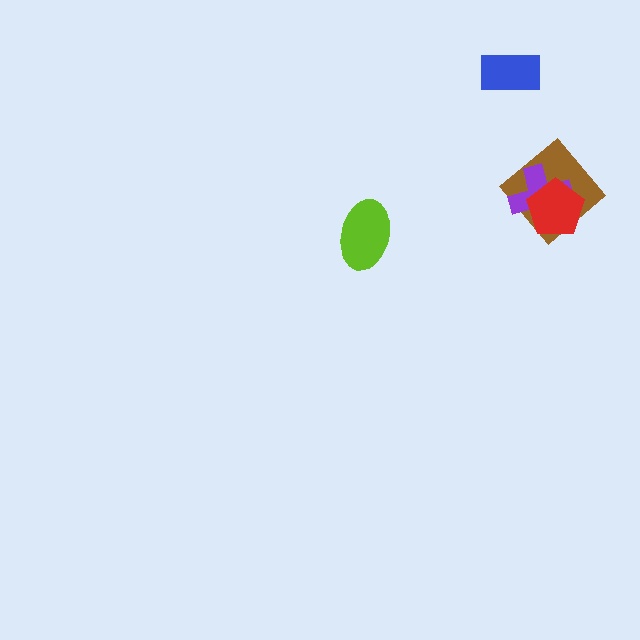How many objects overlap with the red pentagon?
2 objects overlap with the red pentagon.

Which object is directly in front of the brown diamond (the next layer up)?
The purple cross is directly in front of the brown diamond.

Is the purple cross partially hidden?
Yes, it is partially covered by another shape.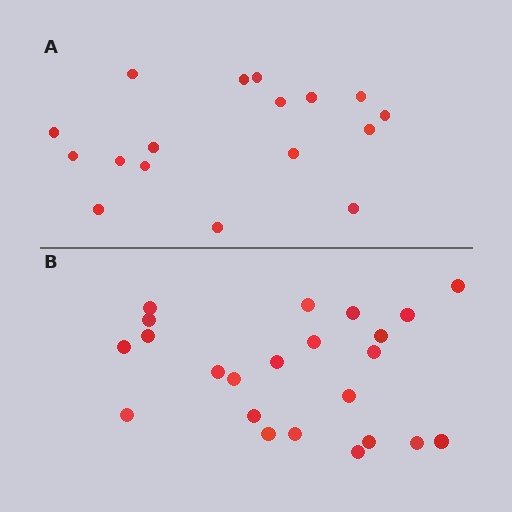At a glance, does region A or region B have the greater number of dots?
Region B (the bottom region) has more dots.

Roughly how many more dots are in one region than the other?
Region B has about 6 more dots than region A.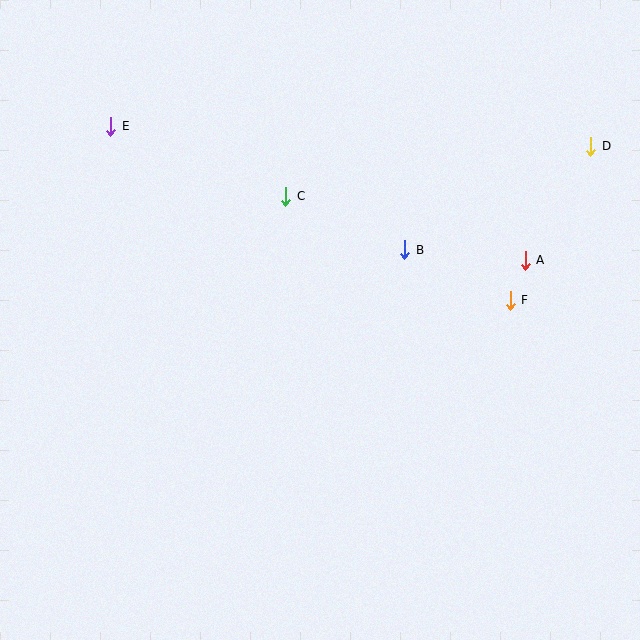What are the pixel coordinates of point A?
Point A is at (525, 260).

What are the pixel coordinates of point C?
Point C is at (286, 196).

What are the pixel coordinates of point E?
Point E is at (111, 126).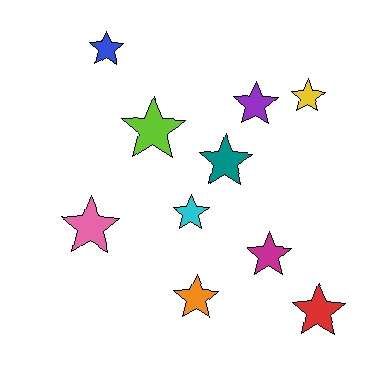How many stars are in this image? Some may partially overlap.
There are 10 stars.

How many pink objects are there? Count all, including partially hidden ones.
There is 1 pink object.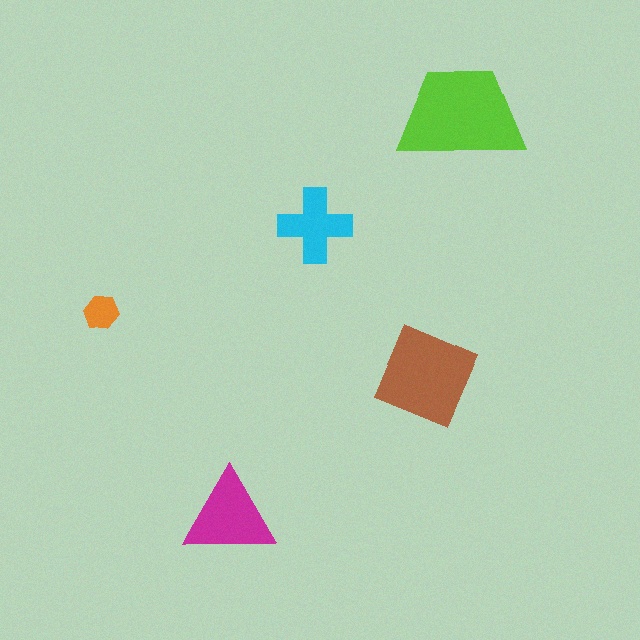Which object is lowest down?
The magenta triangle is bottommost.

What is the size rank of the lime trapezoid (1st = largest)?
1st.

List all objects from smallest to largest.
The orange hexagon, the cyan cross, the magenta triangle, the brown square, the lime trapezoid.